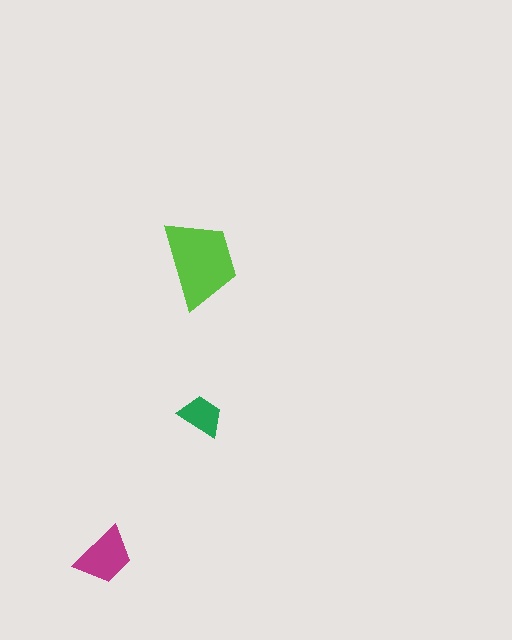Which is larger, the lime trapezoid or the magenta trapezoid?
The lime one.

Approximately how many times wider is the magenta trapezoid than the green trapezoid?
About 1.5 times wider.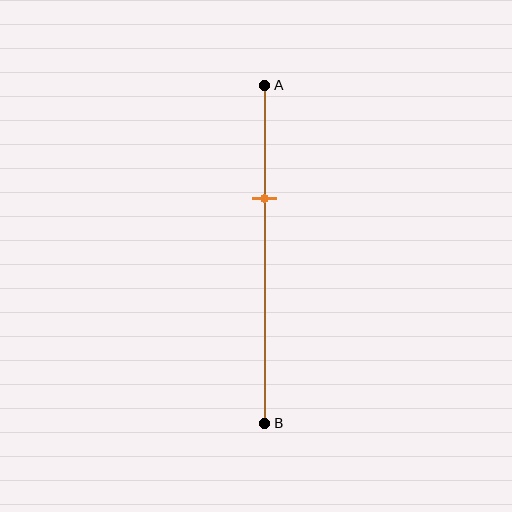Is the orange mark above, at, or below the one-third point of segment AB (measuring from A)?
The orange mark is approximately at the one-third point of segment AB.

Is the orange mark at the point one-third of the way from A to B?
Yes, the mark is approximately at the one-third point.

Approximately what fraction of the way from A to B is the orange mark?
The orange mark is approximately 35% of the way from A to B.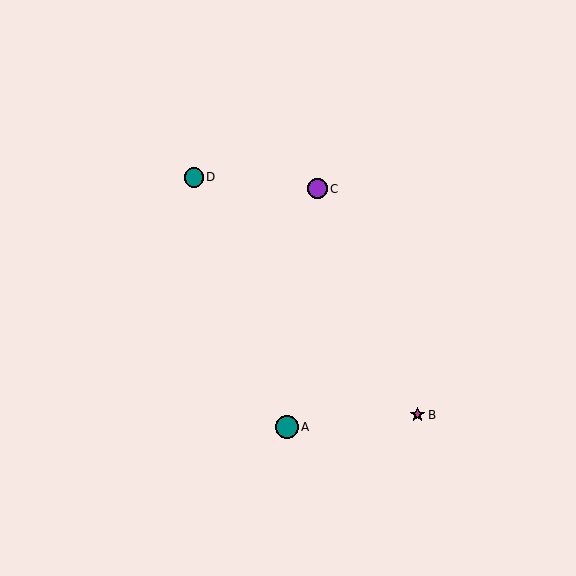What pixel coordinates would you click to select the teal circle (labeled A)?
Click at (287, 427) to select the teal circle A.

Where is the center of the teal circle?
The center of the teal circle is at (194, 177).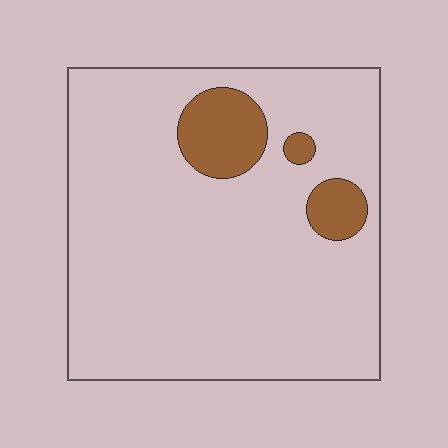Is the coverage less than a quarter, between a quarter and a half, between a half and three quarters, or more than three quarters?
Less than a quarter.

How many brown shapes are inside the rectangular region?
3.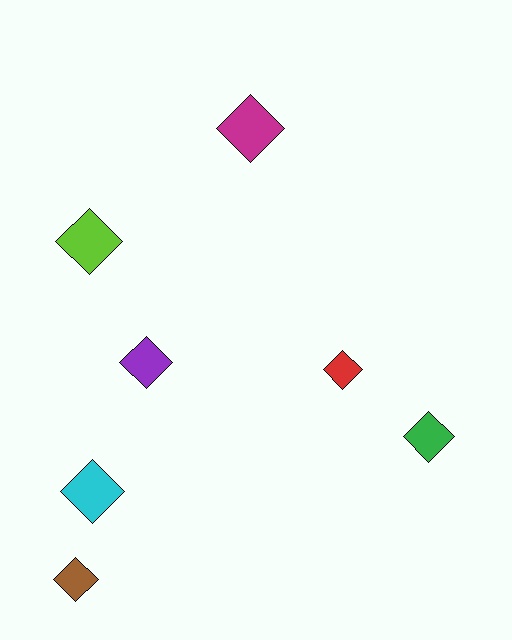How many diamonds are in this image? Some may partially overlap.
There are 7 diamonds.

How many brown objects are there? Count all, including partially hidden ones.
There is 1 brown object.